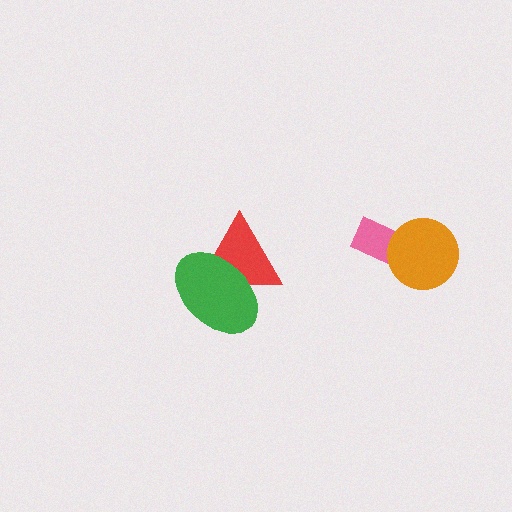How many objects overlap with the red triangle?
1 object overlaps with the red triangle.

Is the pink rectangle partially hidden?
Yes, it is partially covered by another shape.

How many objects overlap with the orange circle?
1 object overlaps with the orange circle.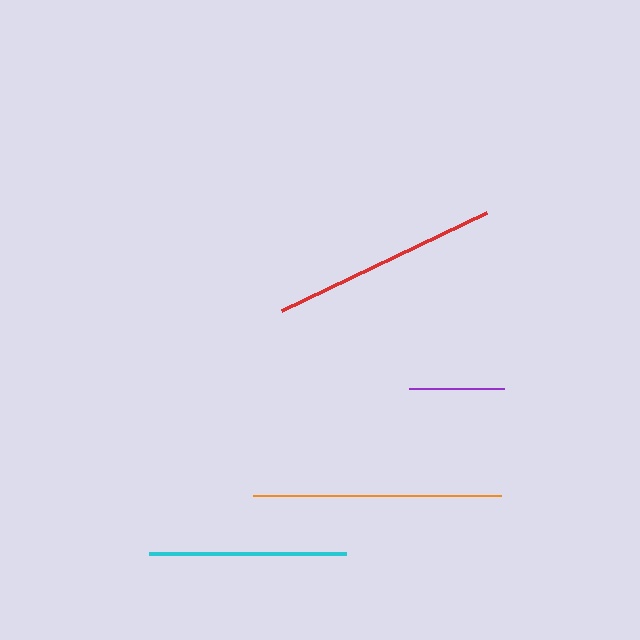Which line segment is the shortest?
The purple line is the shortest at approximately 95 pixels.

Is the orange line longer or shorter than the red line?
The orange line is longer than the red line.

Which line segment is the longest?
The orange line is the longest at approximately 248 pixels.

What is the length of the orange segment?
The orange segment is approximately 248 pixels long.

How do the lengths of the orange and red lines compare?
The orange and red lines are approximately the same length.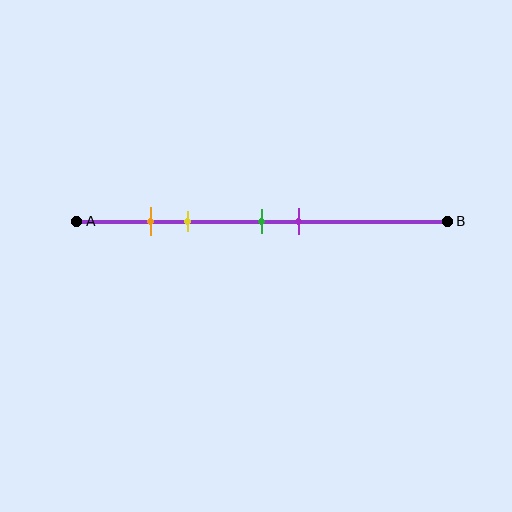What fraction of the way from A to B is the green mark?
The green mark is approximately 50% (0.5) of the way from A to B.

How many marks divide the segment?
There are 4 marks dividing the segment.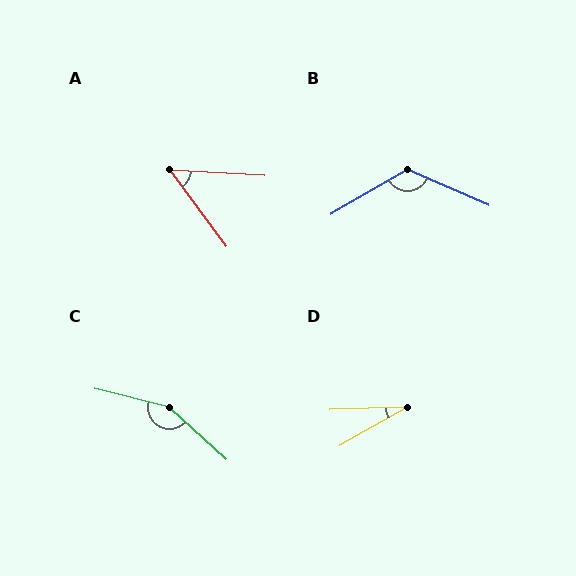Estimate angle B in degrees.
Approximately 126 degrees.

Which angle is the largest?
C, at approximately 152 degrees.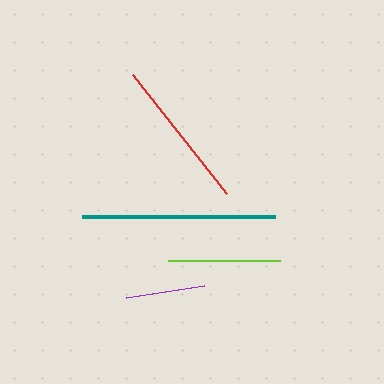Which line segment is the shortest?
The purple line is the shortest at approximately 79 pixels.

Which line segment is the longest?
The teal line is the longest at approximately 194 pixels.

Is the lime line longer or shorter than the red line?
The red line is longer than the lime line.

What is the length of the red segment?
The red segment is approximately 151 pixels long.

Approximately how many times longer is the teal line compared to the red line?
The teal line is approximately 1.3 times the length of the red line.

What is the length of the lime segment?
The lime segment is approximately 112 pixels long.